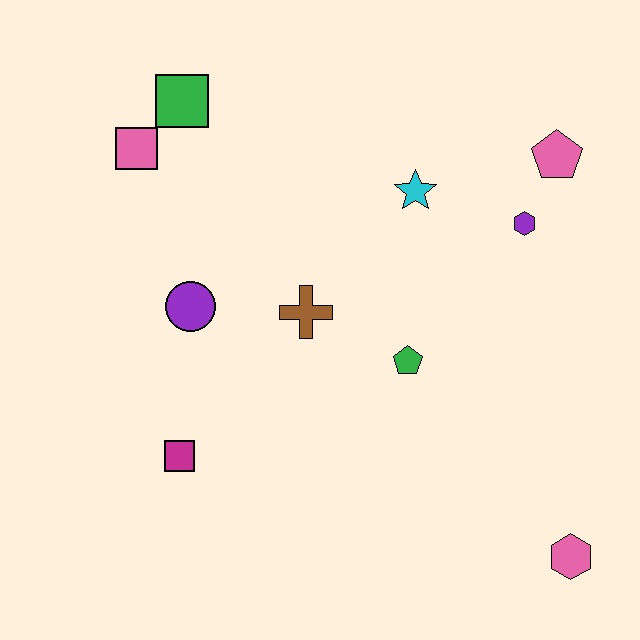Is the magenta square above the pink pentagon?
No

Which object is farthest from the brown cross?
The pink hexagon is farthest from the brown cross.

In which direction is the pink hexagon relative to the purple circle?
The pink hexagon is to the right of the purple circle.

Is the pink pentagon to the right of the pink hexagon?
No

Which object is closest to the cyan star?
The purple hexagon is closest to the cyan star.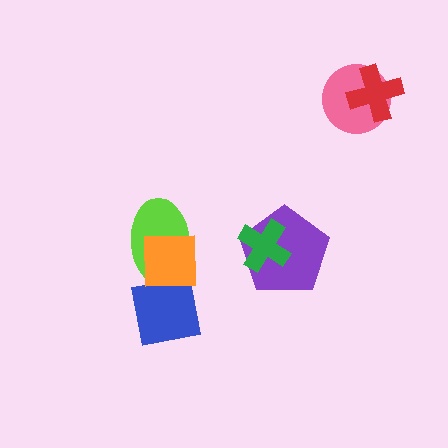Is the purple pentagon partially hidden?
Yes, it is partially covered by another shape.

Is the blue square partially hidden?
Yes, it is partially covered by another shape.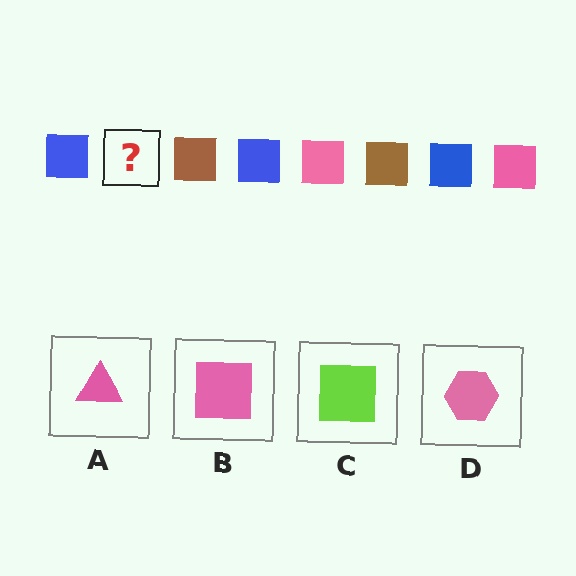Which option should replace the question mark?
Option B.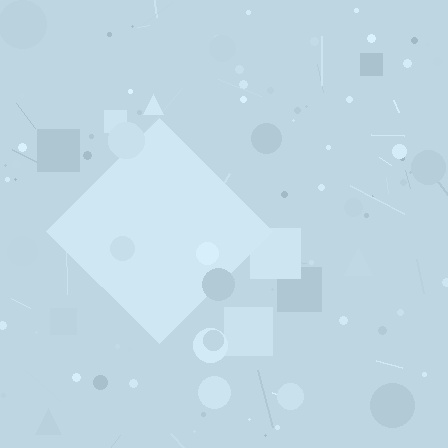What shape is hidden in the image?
A diamond is hidden in the image.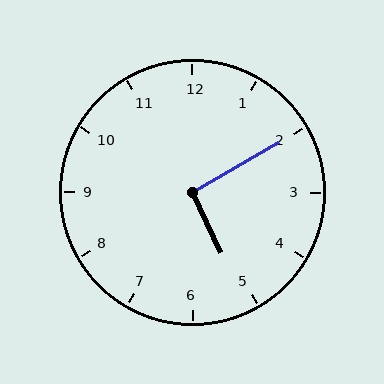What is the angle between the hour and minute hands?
Approximately 95 degrees.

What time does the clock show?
5:10.